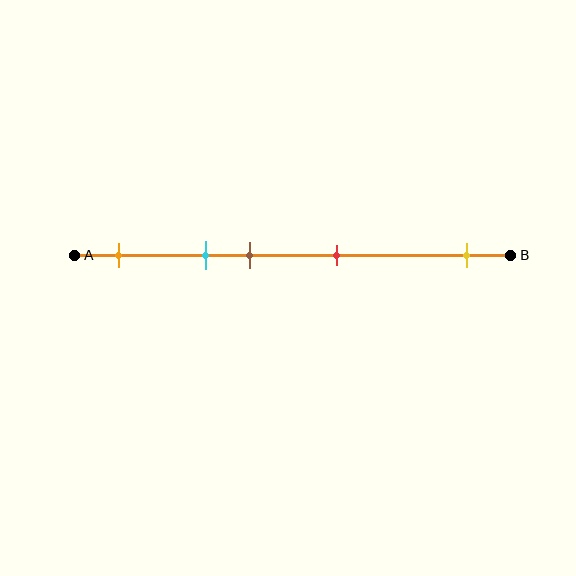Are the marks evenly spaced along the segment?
No, the marks are not evenly spaced.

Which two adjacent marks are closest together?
The cyan and brown marks are the closest adjacent pair.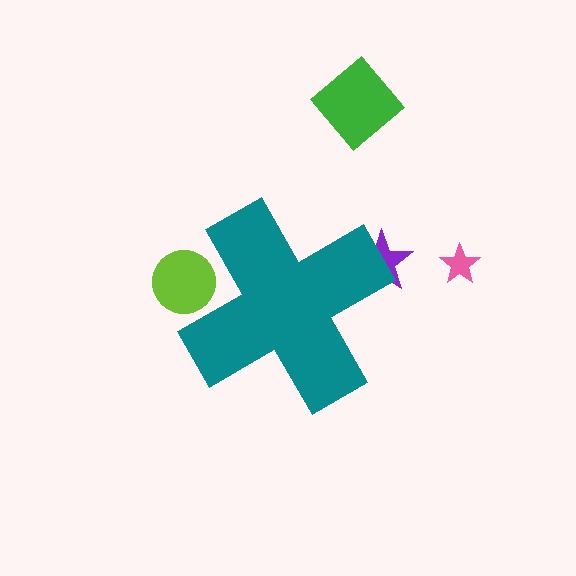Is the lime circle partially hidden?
Yes, the lime circle is partially hidden behind the teal cross.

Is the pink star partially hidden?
No, the pink star is fully visible.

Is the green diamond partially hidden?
No, the green diamond is fully visible.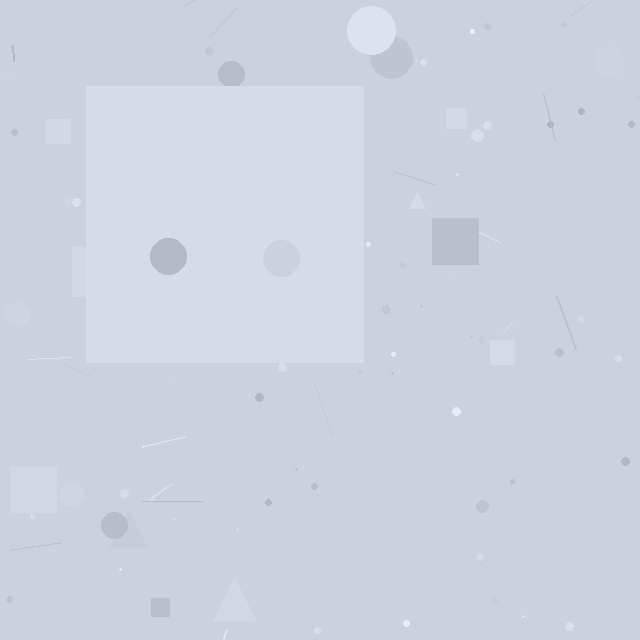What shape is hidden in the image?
A square is hidden in the image.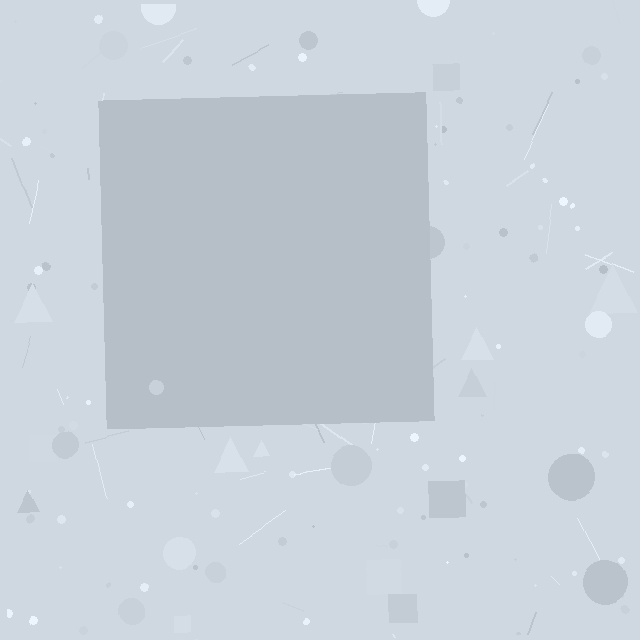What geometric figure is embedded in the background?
A square is embedded in the background.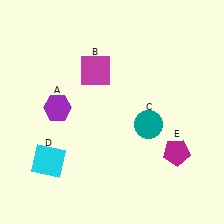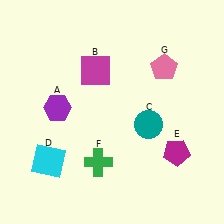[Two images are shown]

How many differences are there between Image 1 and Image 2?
There are 2 differences between the two images.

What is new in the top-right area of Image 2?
A pink pentagon (G) was added in the top-right area of Image 2.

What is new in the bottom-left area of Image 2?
A green cross (F) was added in the bottom-left area of Image 2.